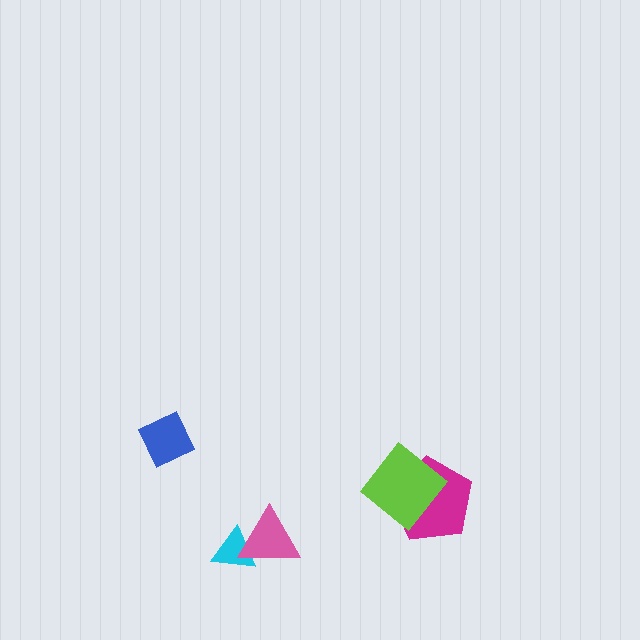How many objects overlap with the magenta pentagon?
1 object overlaps with the magenta pentagon.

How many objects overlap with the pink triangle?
1 object overlaps with the pink triangle.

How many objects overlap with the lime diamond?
1 object overlaps with the lime diamond.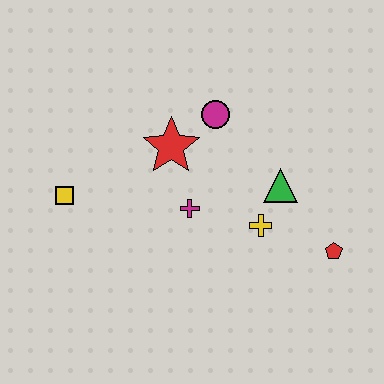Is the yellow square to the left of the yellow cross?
Yes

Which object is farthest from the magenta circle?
The red pentagon is farthest from the magenta circle.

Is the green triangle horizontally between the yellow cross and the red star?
No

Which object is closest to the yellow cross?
The green triangle is closest to the yellow cross.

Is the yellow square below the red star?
Yes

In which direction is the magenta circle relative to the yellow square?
The magenta circle is to the right of the yellow square.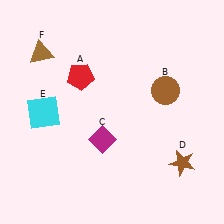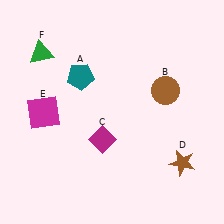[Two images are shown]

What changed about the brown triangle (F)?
In Image 1, F is brown. In Image 2, it changed to green.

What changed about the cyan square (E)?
In Image 1, E is cyan. In Image 2, it changed to magenta.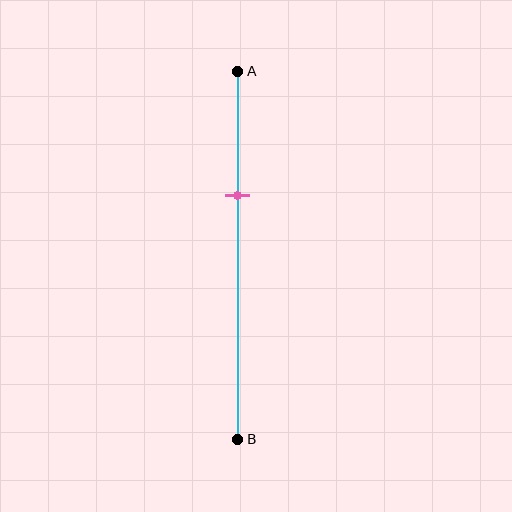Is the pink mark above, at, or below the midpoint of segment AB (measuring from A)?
The pink mark is above the midpoint of segment AB.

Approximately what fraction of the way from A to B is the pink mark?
The pink mark is approximately 35% of the way from A to B.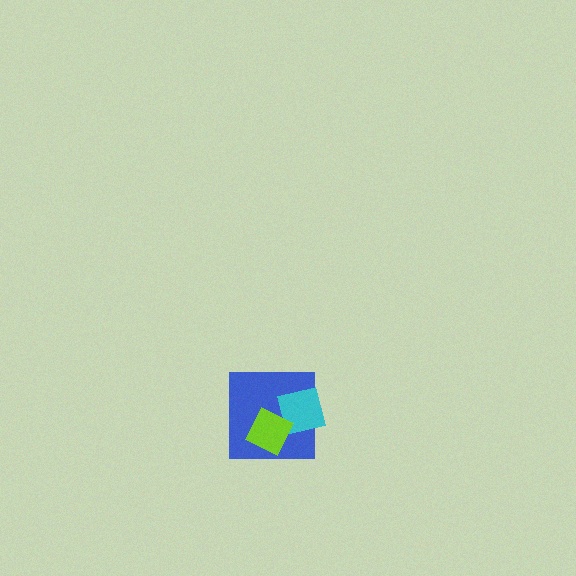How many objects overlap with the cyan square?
2 objects overlap with the cyan square.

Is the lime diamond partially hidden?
No, no other shape covers it.